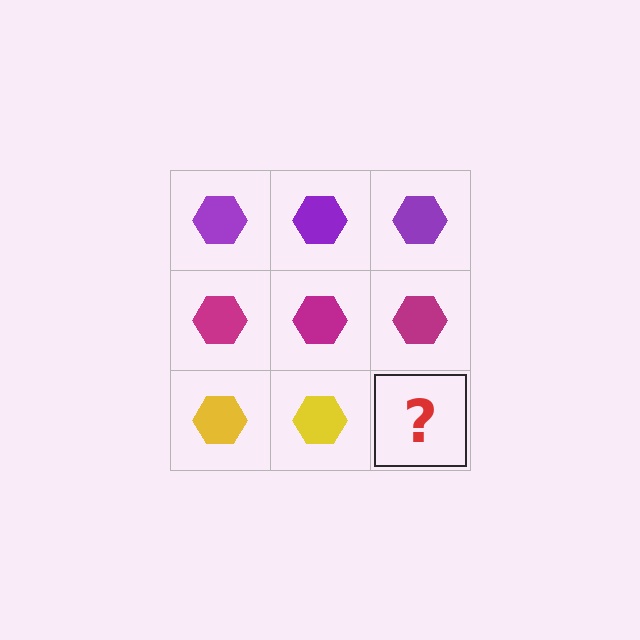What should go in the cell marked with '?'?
The missing cell should contain a yellow hexagon.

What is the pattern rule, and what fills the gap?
The rule is that each row has a consistent color. The gap should be filled with a yellow hexagon.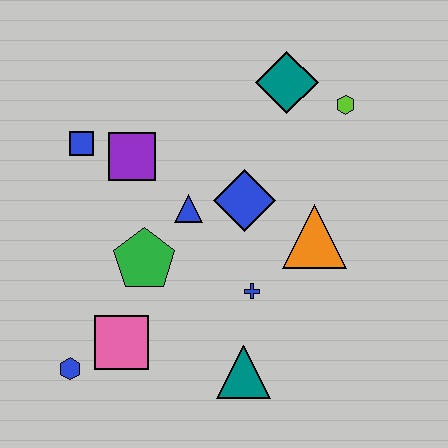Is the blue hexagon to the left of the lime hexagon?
Yes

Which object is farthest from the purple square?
The teal triangle is farthest from the purple square.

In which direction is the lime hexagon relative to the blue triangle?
The lime hexagon is to the right of the blue triangle.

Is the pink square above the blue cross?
No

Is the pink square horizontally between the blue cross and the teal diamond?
No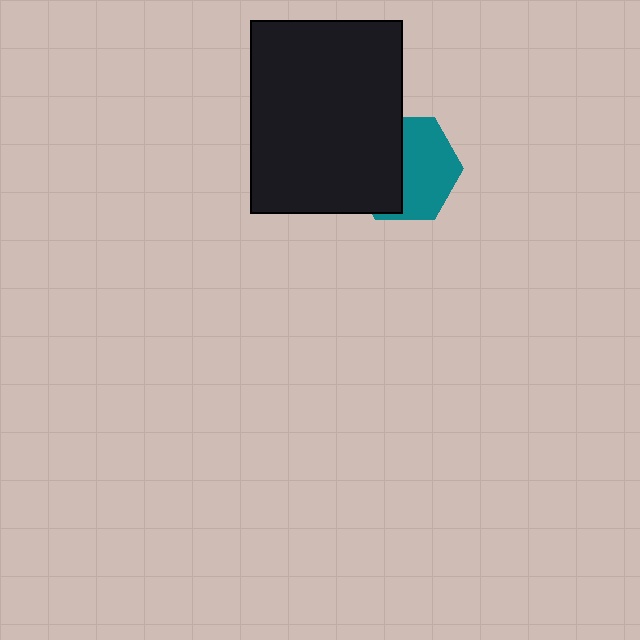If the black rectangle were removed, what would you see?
You would see the complete teal hexagon.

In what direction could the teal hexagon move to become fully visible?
The teal hexagon could move right. That would shift it out from behind the black rectangle entirely.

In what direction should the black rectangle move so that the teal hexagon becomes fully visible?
The black rectangle should move left. That is the shortest direction to clear the overlap and leave the teal hexagon fully visible.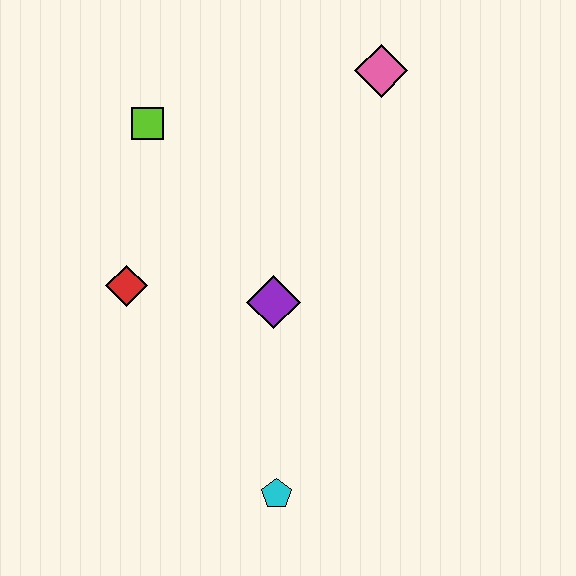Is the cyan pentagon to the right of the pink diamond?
No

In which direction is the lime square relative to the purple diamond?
The lime square is above the purple diamond.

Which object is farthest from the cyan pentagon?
The pink diamond is farthest from the cyan pentagon.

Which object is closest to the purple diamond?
The red diamond is closest to the purple diamond.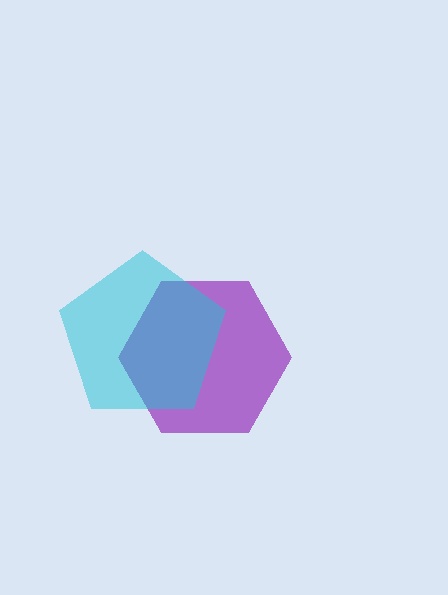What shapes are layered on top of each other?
The layered shapes are: a purple hexagon, a cyan pentagon.